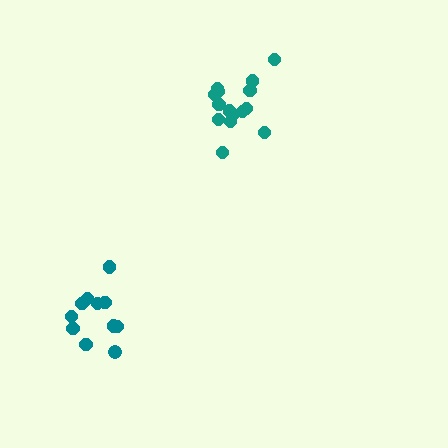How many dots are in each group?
Group 1: 15 dots, Group 2: 11 dots (26 total).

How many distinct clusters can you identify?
There are 2 distinct clusters.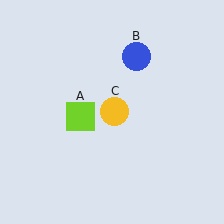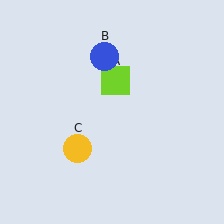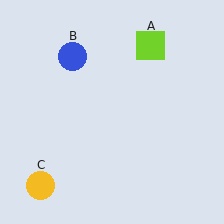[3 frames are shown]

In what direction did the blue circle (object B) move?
The blue circle (object B) moved left.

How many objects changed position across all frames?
3 objects changed position: lime square (object A), blue circle (object B), yellow circle (object C).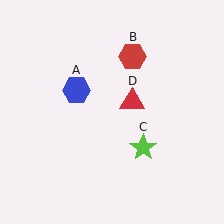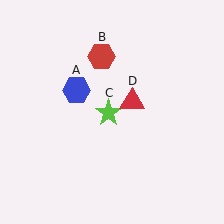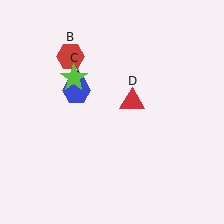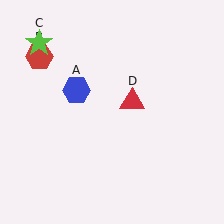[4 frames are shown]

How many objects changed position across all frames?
2 objects changed position: red hexagon (object B), lime star (object C).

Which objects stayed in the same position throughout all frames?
Blue hexagon (object A) and red triangle (object D) remained stationary.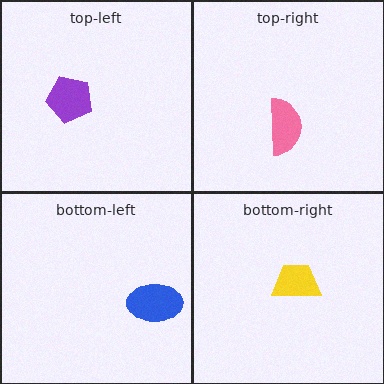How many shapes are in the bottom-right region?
1.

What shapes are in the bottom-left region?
The blue ellipse.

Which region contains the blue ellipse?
The bottom-left region.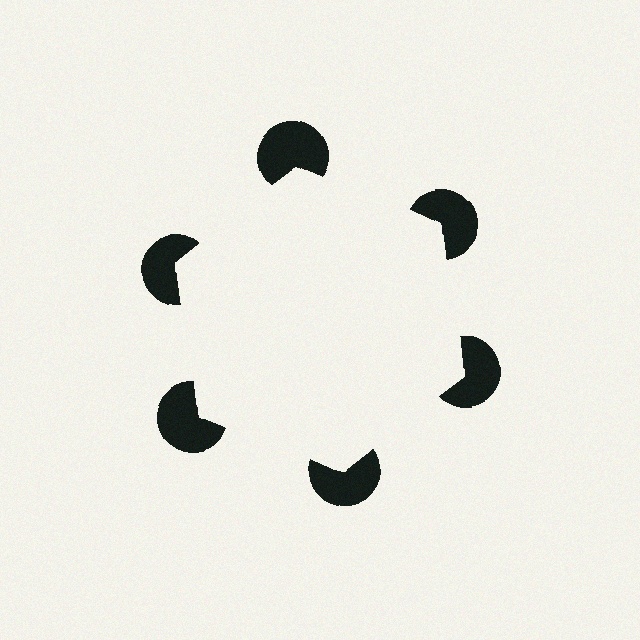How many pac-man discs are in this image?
There are 6 — one at each vertex of the illusory hexagon.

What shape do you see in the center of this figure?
An illusory hexagon — its edges are inferred from the aligned wedge cuts in the pac-man discs, not physically drawn.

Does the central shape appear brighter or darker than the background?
It typically appears slightly brighter than the background, even though no actual brightness change is drawn.